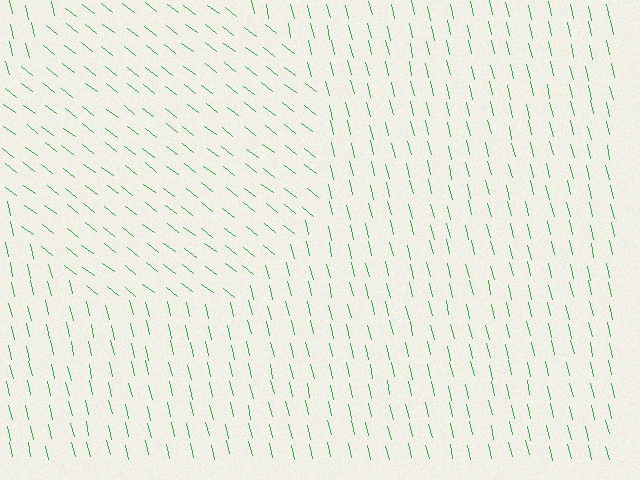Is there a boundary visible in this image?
Yes, there is a texture boundary formed by a change in line orientation.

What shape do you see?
I see a circle.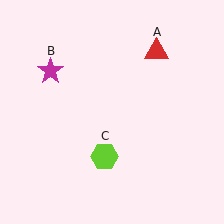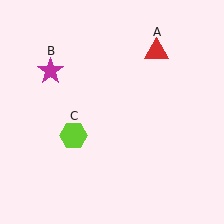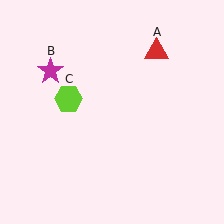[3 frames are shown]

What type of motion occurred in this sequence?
The lime hexagon (object C) rotated clockwise around the center of the scene.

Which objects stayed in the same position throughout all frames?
Red triangle (object A) and magenta star (object B) remained stationary.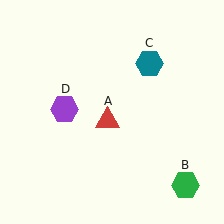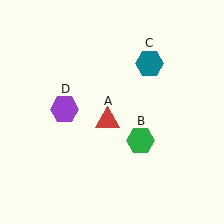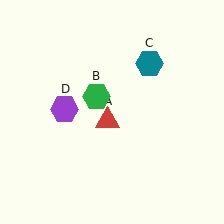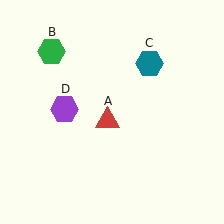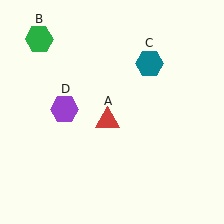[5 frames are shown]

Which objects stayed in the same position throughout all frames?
Red triangle (object A) and teal hexagon (object C) and purple hexagon (object D) remained stationary.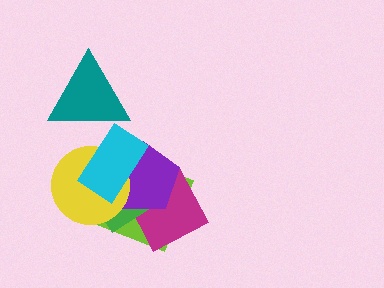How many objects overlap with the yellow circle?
4 objects overlap with the yellow circle.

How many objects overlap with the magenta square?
3 objects overlap with the magenta square.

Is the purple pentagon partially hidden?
Yes, it is partially covered by another shape.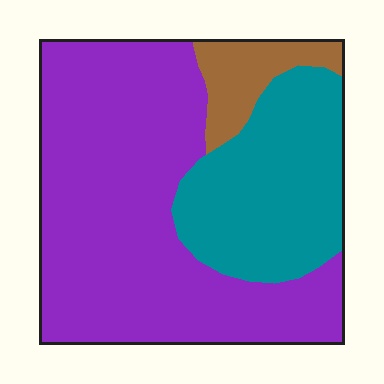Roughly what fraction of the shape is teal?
Teal covers roughly 30% of the shape.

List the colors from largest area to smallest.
From largest to smallest: purple, teal, brown.